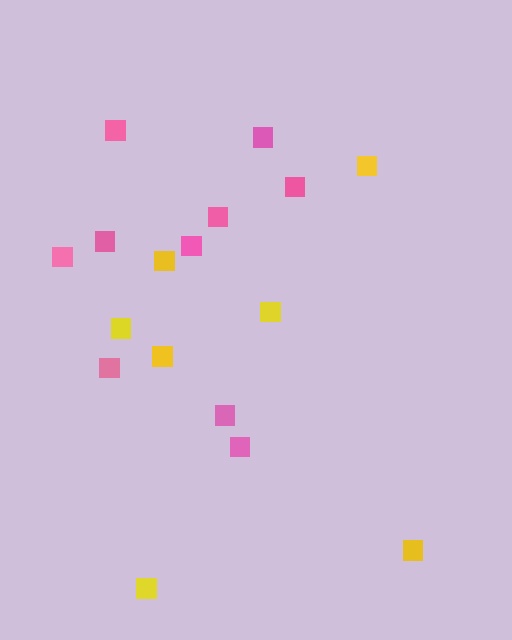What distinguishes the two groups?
There are 2 groups: one group of yellow squares (7) and one group of pink squares (10).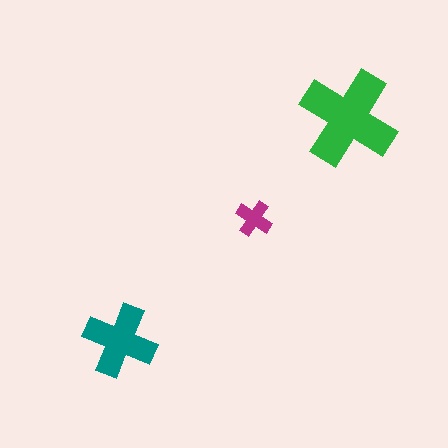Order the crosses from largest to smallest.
the green one, the teal one, the magenta one.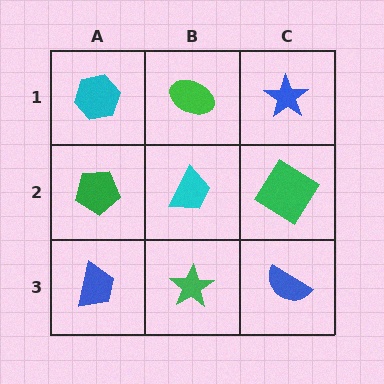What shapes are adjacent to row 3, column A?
A green pentagon (row 2, column A), a green star (row 3, column B).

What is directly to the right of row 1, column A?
A green ellipse.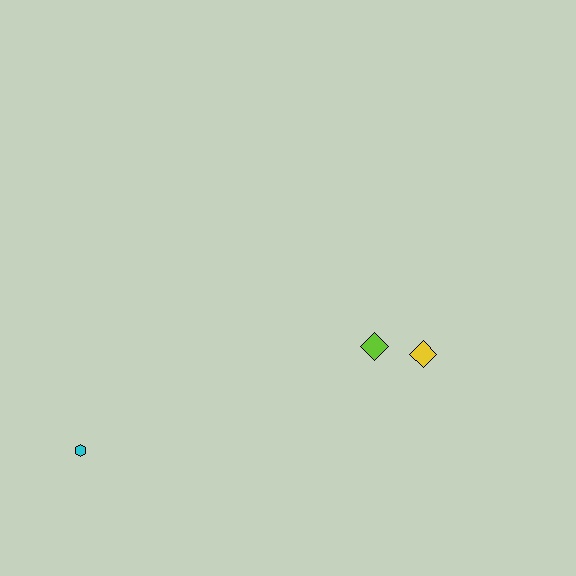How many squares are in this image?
There are no squares.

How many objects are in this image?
There are 3 objects.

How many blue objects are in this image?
There are no blue objects.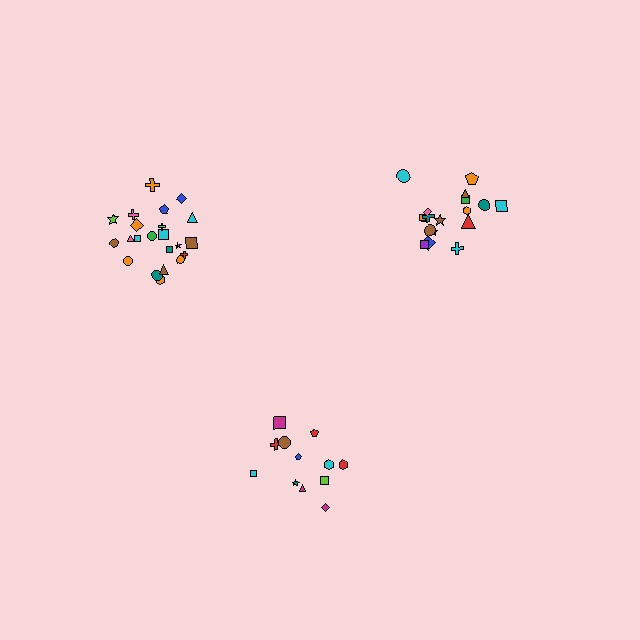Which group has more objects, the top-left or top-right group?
The top-left group.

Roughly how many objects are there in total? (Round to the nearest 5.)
Roughly 50 objects in total.